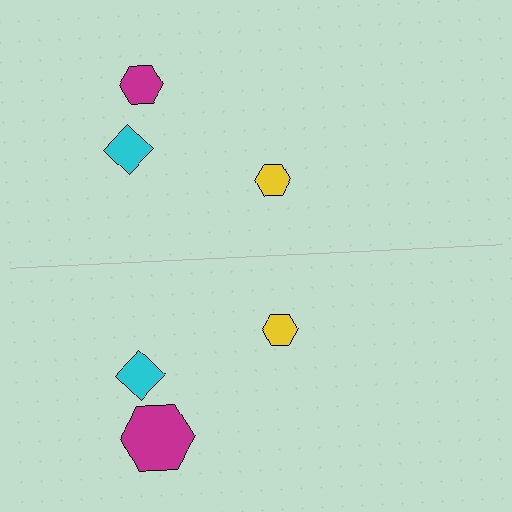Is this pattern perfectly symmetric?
No, the pattern is not perfectly symmetric. The magenta hexagon on the bottom side has a different size than its mirror counterpart.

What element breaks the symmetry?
The magenta hexagon on the bottom side has a different size than its mirror counterpart.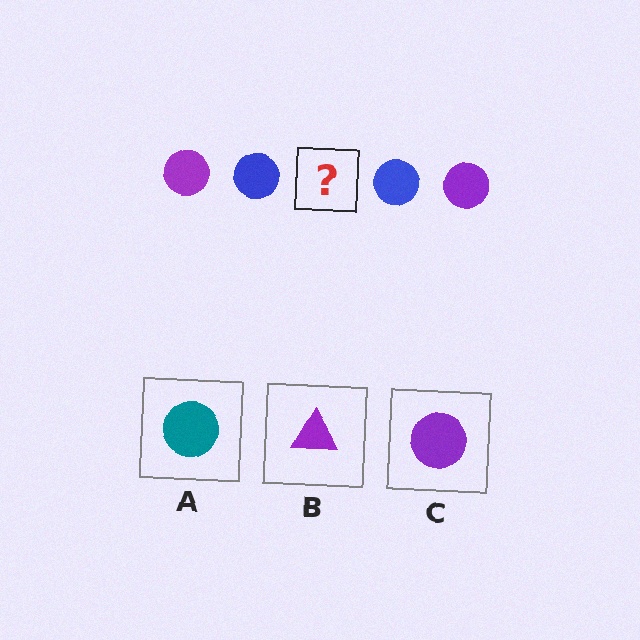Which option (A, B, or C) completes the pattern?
C.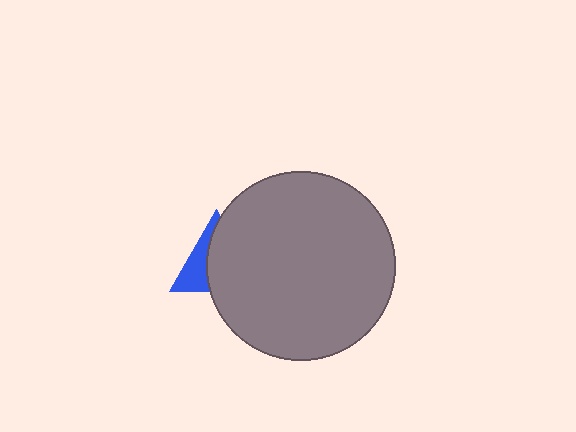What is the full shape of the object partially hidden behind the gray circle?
The partially hidden object is a blue triangle.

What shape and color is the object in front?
The object in front is a gray circle.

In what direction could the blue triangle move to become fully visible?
The blue triangle could move left. That would shift it out from behind the gray circle entirely.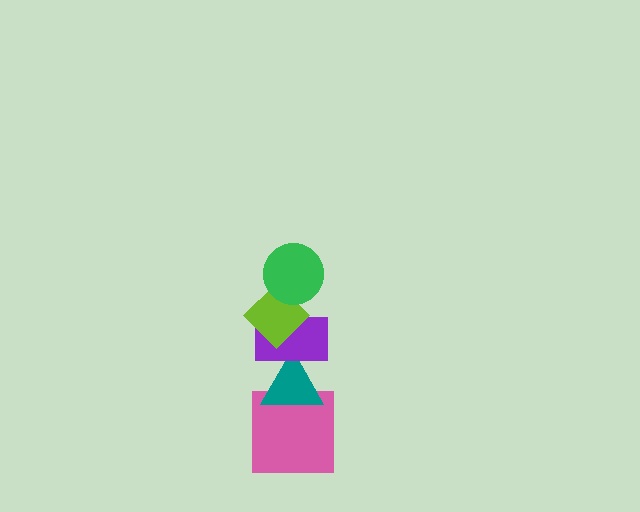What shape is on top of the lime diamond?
The green circle is on top of the lime diamond.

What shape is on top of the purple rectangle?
The lime diamond is on top of the purple rectangle.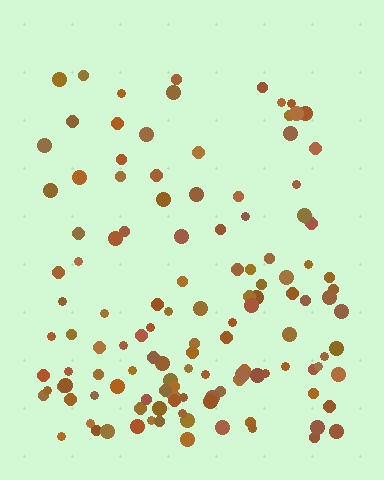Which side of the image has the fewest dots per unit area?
The top.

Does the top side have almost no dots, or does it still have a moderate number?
Still a moderate number, just noticeably fewer than the bottom.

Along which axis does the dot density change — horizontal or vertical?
Vertical.